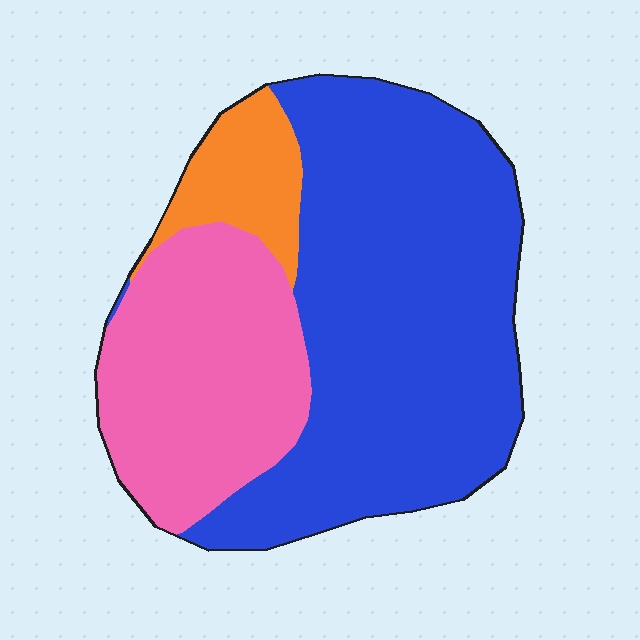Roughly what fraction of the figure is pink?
Pink takes up between a quarter and a half of the figure.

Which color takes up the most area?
Blue, at roughly 60%.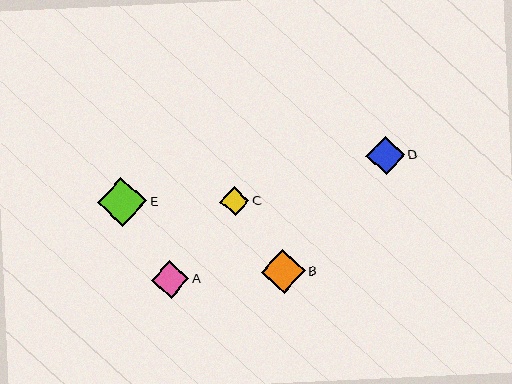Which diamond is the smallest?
Diamond C is the smallest with a size of approximately 29 pixels.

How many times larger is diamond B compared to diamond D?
Diamond B is approximately 1.1 times the size of diamond D.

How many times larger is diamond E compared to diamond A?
Diamond E is approximately 1.3 times the size of diamond A.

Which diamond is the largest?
Diamond E is the largest with a size of approximately 50 pixels.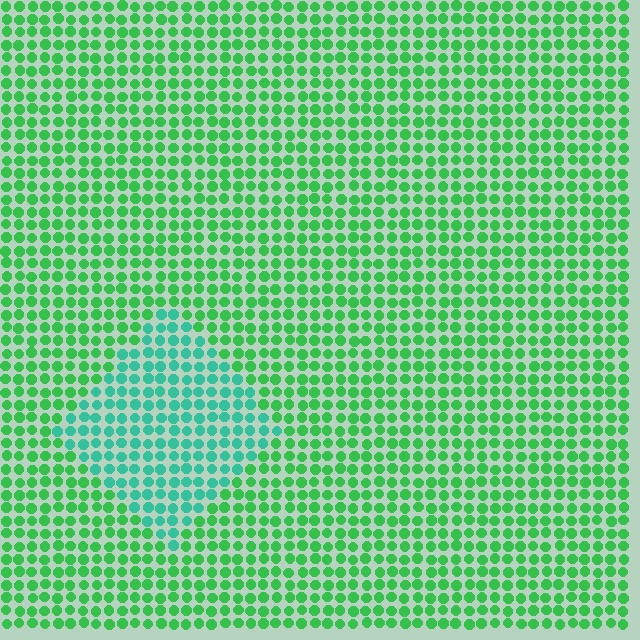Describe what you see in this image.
The image is filled with small green elements in a uniform arrangement. A diamond-shaped region is visible where the elements are tinted to a slightly different hue, forming a subtle color boundary.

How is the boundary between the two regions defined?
The boundary is defined purely by a slight shift in hue (about 34 degrees). Spacing, size, and orientation are identical on both sides.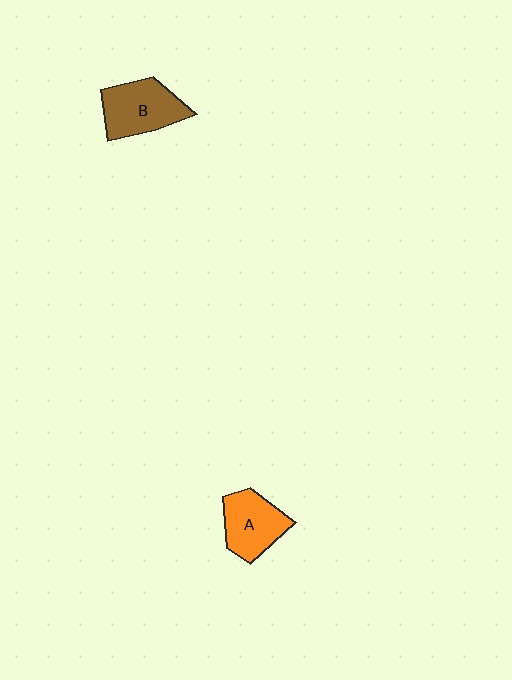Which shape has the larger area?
Shape B (brown).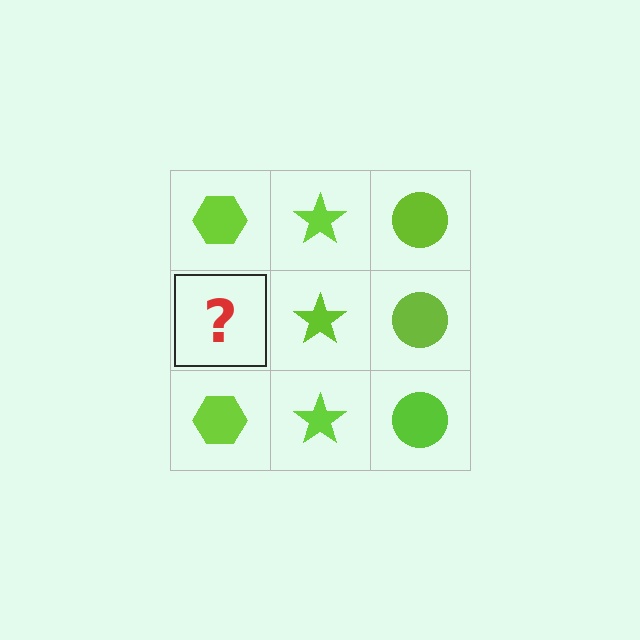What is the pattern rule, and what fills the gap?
The rule is that each column has a consistent shape. The gap should be filled with a lime hexagon.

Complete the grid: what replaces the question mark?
The question mark should be replaced with a lime hexagon.